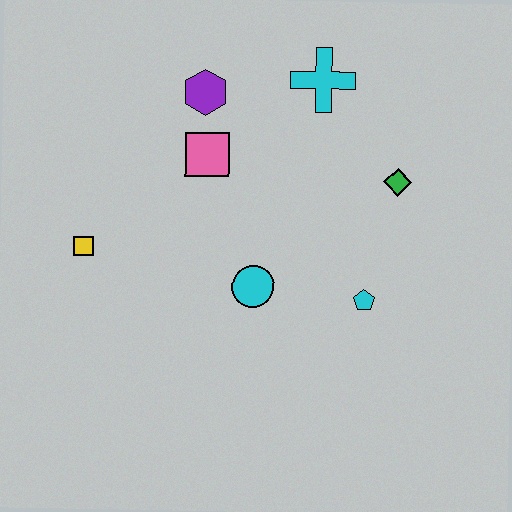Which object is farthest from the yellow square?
The green diamond is farthest from the yellow square.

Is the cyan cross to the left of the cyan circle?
No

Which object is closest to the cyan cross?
The purple hexagon is closest to the cyan cross.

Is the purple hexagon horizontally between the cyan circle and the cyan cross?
No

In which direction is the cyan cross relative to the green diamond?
The cyan cross is above the green diamond.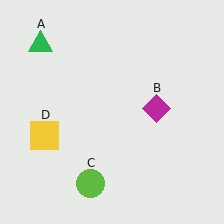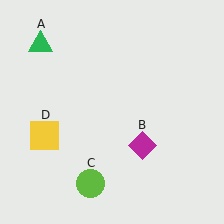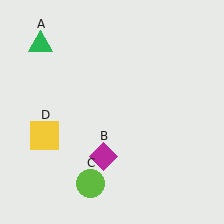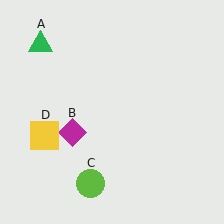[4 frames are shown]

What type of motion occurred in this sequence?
The magenta diamond (object B) rotated clockwise around the center of the scene.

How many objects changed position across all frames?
1 object changed position: magenta diamond (object B).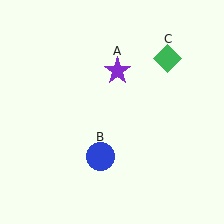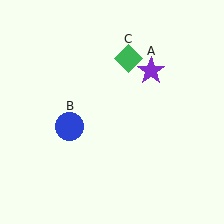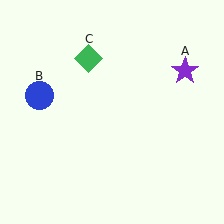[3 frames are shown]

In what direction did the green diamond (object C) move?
The green diamond (object C) moved left.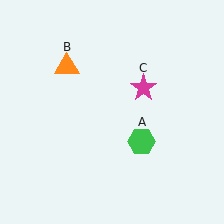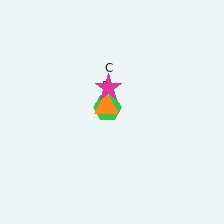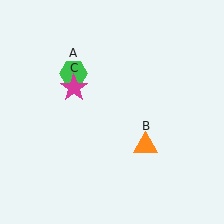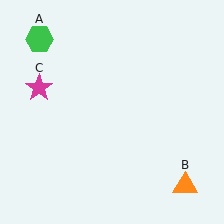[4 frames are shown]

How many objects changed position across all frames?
3 objects changed position: green hexagon (object A), orange triangle (object B), magenta star (object C).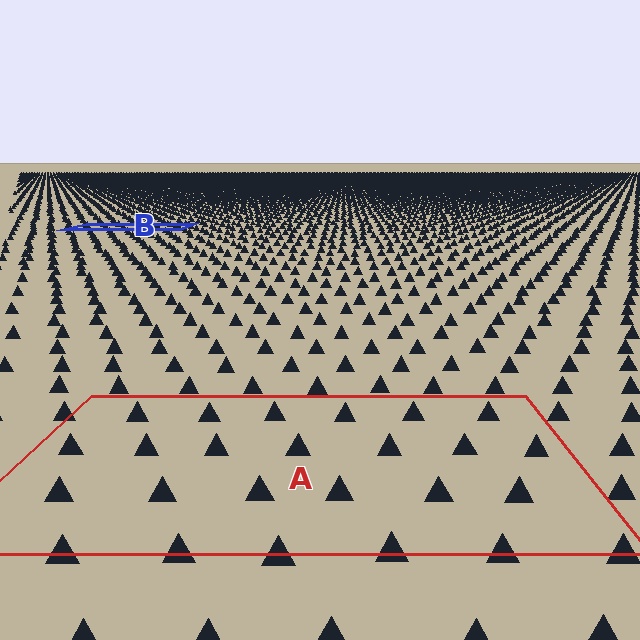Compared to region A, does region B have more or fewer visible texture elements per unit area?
Region B has more texture elements per unit area — they are packed more densely because it is farther away.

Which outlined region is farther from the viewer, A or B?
Region B is farther from the viewer — the texture elements inside it appear smaller and more densely packed.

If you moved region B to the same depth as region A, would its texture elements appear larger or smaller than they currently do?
They would appear larger. At a closer depth, the same texture elements are projected at a bigger on-screen size.